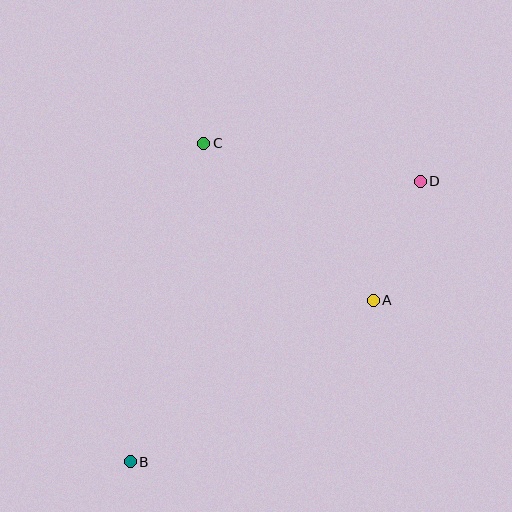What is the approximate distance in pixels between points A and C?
The distance between A and C is approximately 231 pixels.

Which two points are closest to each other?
Points A and D are closest to each other.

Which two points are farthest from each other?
Points B and D are farthest from each other.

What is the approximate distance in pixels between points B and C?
The distance between B and C is approximately 327 pixels.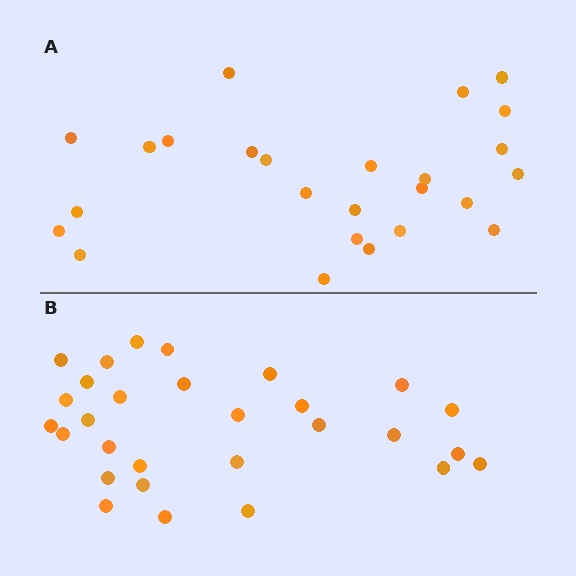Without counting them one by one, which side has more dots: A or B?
Region B (the bottom region) has more dots.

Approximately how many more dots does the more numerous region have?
Region B has about 4 more dots than region A.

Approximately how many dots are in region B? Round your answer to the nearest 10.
About 30 dots. (The exact count is 29, which rounds to 30.)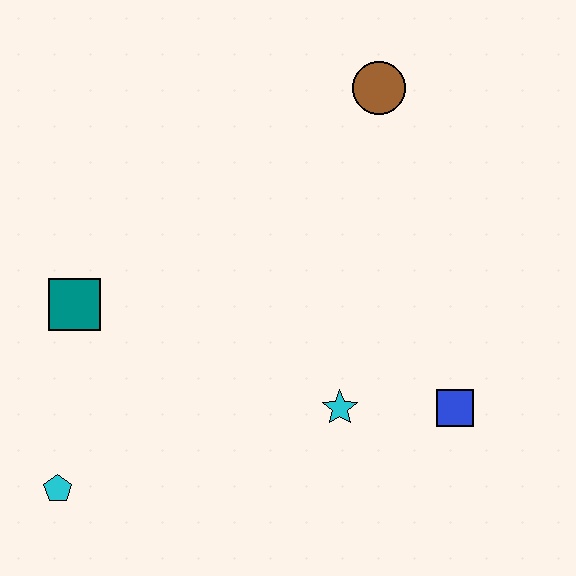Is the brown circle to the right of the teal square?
Yes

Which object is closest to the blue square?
The cyan star is closest to the blue square.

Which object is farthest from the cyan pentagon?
The brown circle is farthest from the cyan pentagon.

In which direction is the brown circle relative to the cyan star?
The brown circle is above the cyan star.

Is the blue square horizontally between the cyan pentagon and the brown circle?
No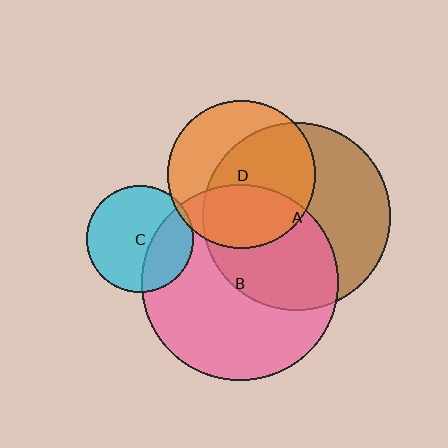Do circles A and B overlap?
Yes.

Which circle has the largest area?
Circle B (pink).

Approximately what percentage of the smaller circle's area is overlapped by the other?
Approximately 45%.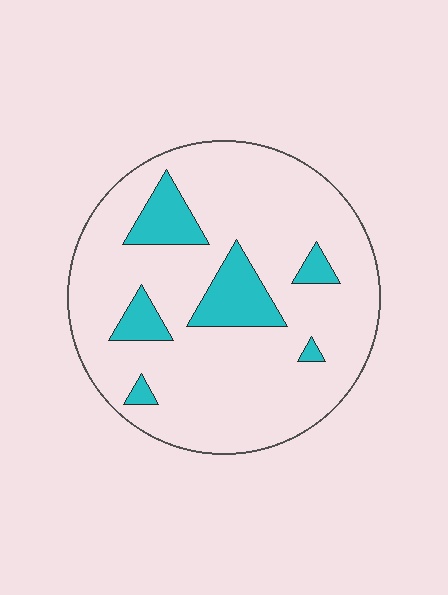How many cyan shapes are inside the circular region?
6.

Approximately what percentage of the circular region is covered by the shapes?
Approximately 15%.